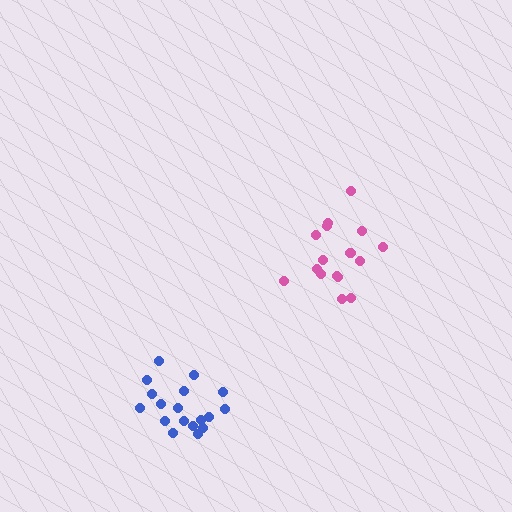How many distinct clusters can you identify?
There are 2 distinct clusters.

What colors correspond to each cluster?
The clusters are colored: blue, pink.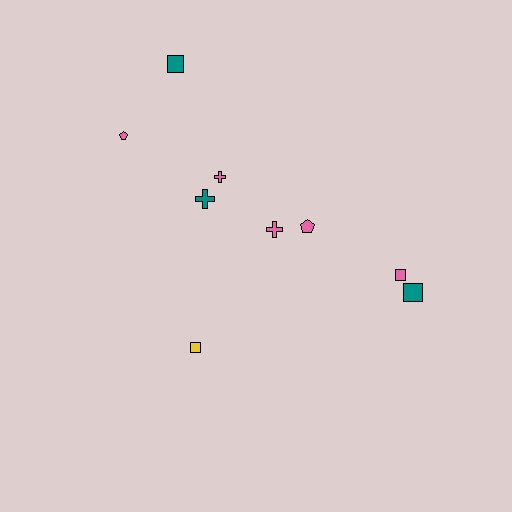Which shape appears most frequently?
Square, with 4 objects.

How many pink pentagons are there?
There are 2 pink pentagons.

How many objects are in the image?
There are 9 objects.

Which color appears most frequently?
Pink, with 5 objects.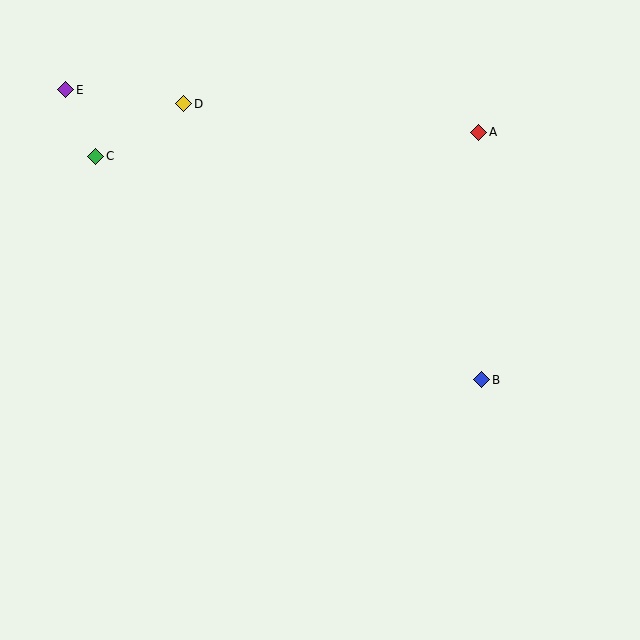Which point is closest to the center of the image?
Point B at (482, 380) is closest to the center.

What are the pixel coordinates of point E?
Point E is at (66, 90).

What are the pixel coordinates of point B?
Point B is at (482, 380).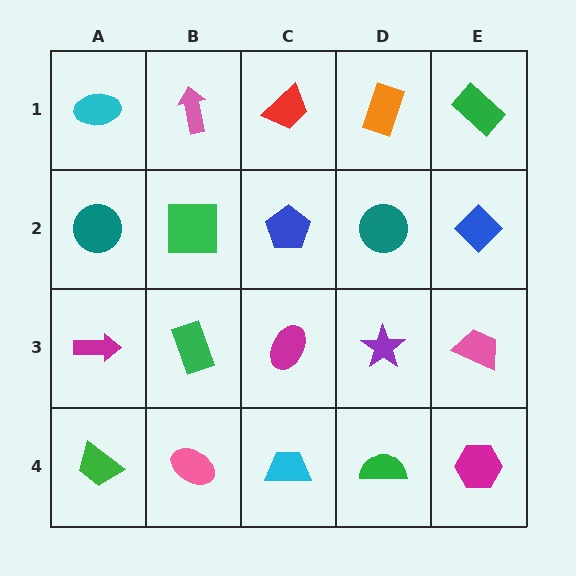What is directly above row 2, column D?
An orange rectangle.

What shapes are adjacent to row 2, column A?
A cyan ellipse (row 1, column A), a magenta arrow (row 3, column A), a green square (row 2, column B).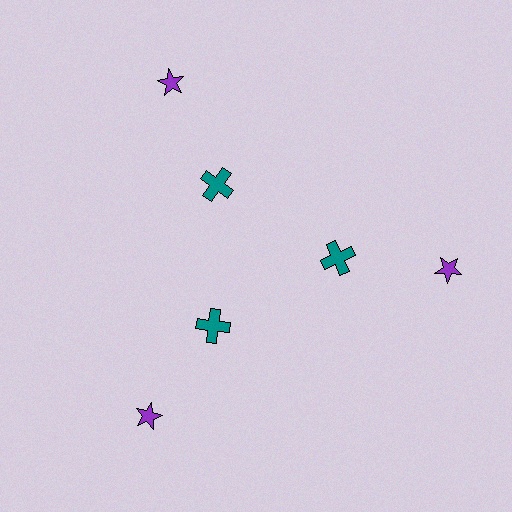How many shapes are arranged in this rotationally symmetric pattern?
There are 6 shapes, arranged in 3 groups of 2.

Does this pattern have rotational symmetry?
Yes, this pattern has 3-fold rotational symmetry. It looks the same after rotating 120 degrees around the center.